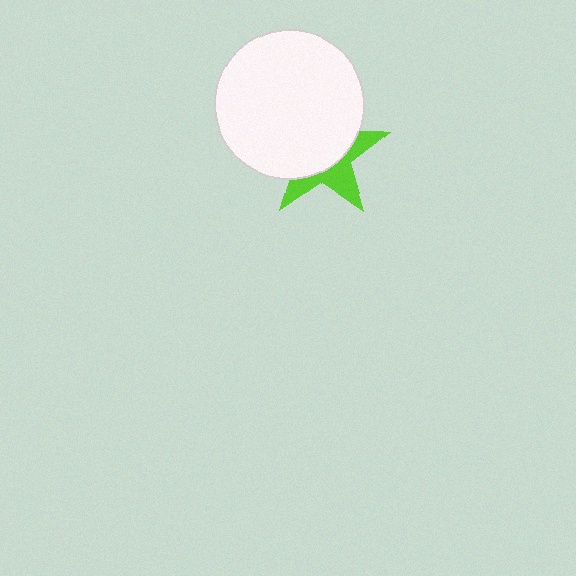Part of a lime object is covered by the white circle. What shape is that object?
It is a star.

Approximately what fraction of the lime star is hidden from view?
Roughly 62% of the lime star is hidden behind the white circle.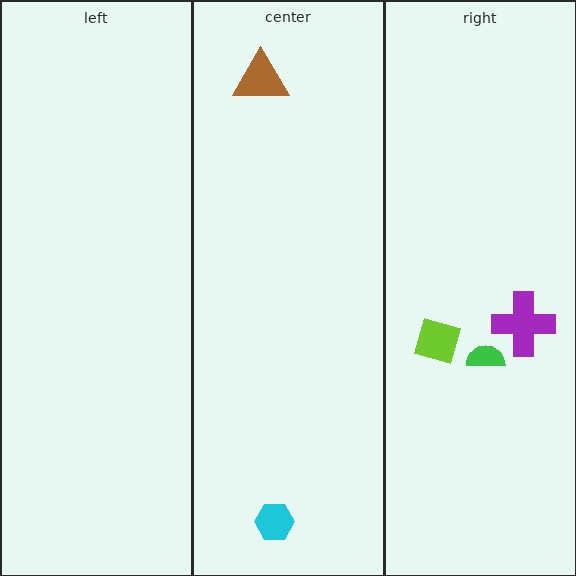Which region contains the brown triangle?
The center region.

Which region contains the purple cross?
The right region.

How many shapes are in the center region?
2.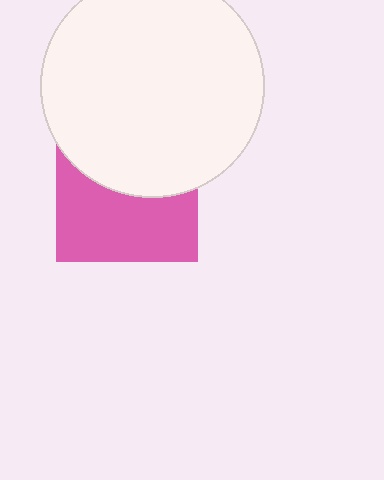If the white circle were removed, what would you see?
You would see the complete pink square.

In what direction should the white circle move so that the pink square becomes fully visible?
The white circle should move up. That is the shortest direction to clear the overlap and leave the pink square fully visible.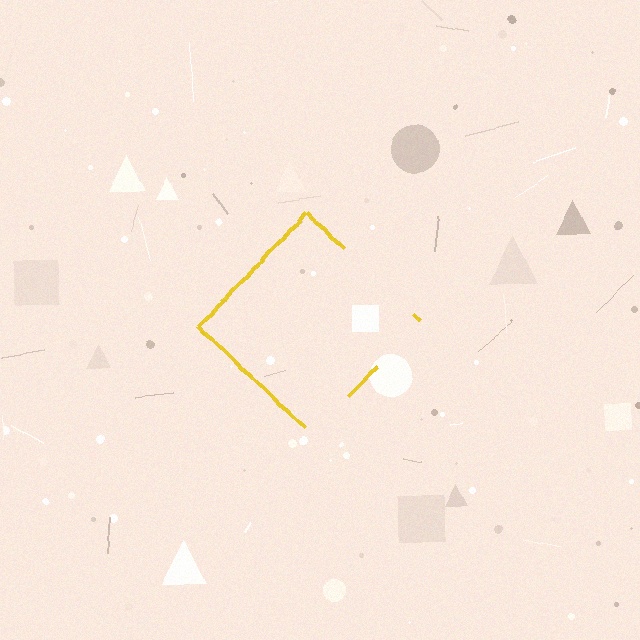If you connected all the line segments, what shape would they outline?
They would outline a diamond.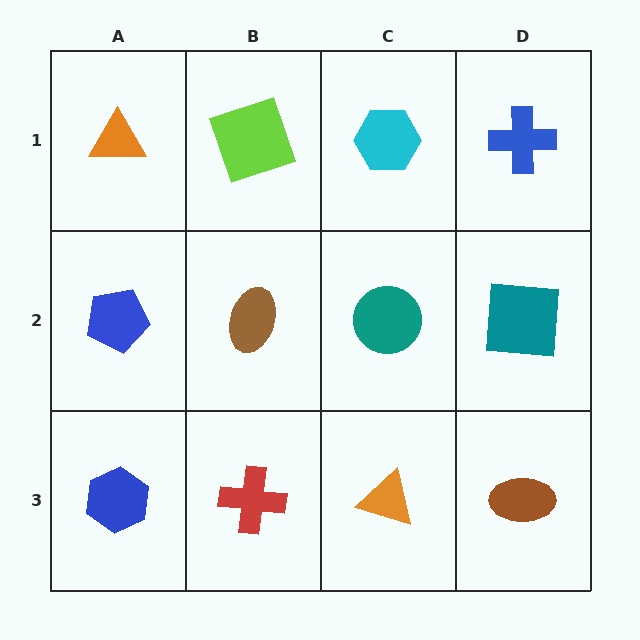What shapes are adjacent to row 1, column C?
A teal circle (row 2, column C), a lime square (row 1, column B), a blue cross (row 1, column D).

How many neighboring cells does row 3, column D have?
2.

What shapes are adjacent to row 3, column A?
A blue pentagon (row 2, column A), a red cross (row 3, column B).